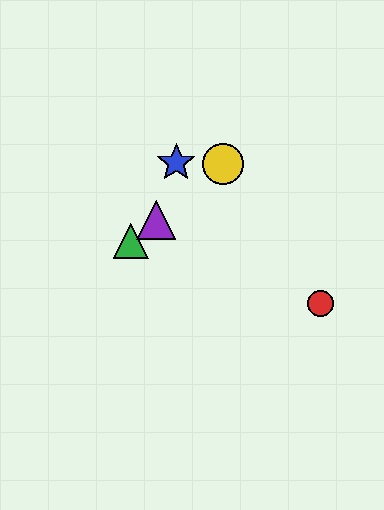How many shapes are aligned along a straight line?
3 shapes (the green triangle, the yellow circle, the purple triangle) are aligned along a straight line.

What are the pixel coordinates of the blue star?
The blue star is at (176, 163).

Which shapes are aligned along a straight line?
The green triangle, the yellow circle, the purple triangle are aligned along a straight line.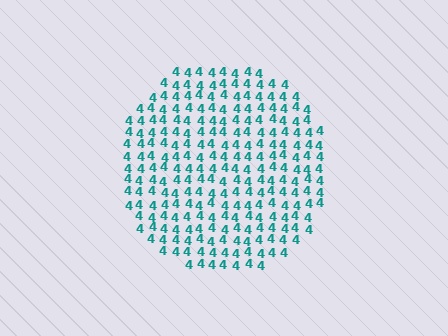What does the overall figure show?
The overall figure shows a circle.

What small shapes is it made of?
It is made of small digit 4's.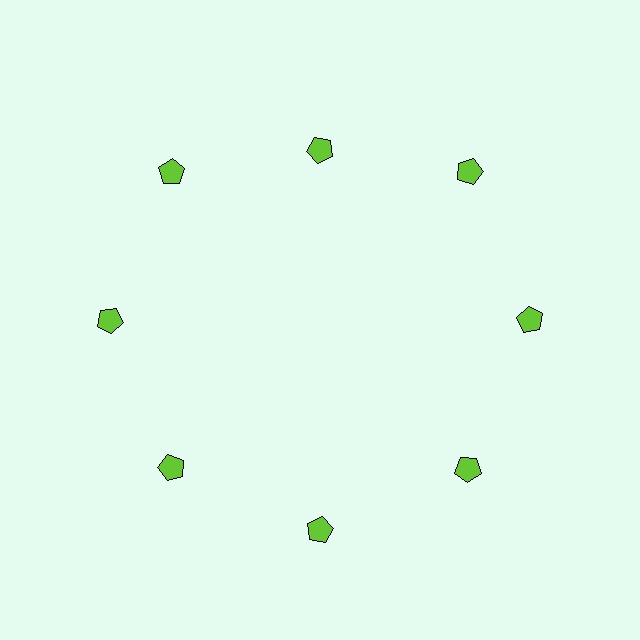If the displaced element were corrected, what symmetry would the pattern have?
It would have 8-fold rotational symmetry — the pattern would map onto itself every 45 degrees.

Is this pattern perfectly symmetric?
No. The 8 lime pentagons are arranged in a ring, but one element near the 12 o'clock position is pulled inward toward the center, breaking the 8-fold rotational symmetry.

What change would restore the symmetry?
The symmetry would be restored by moving it outward, back onto the ring so that all 8 pentagons sit at equal angles and equal distance from the center.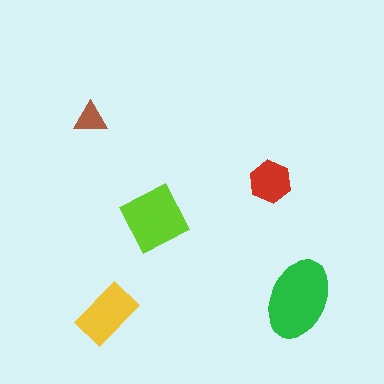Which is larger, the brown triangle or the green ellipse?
The green ellipse.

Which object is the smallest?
The brown triangle.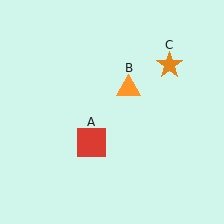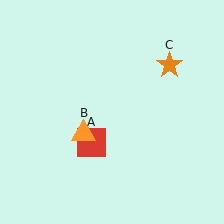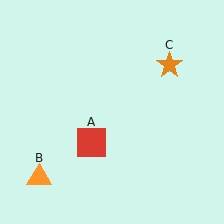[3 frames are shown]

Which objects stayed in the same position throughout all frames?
Red square (object A) and orange star (object C) remained stationary.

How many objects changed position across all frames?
1 object changed position: orange triangle (object B).